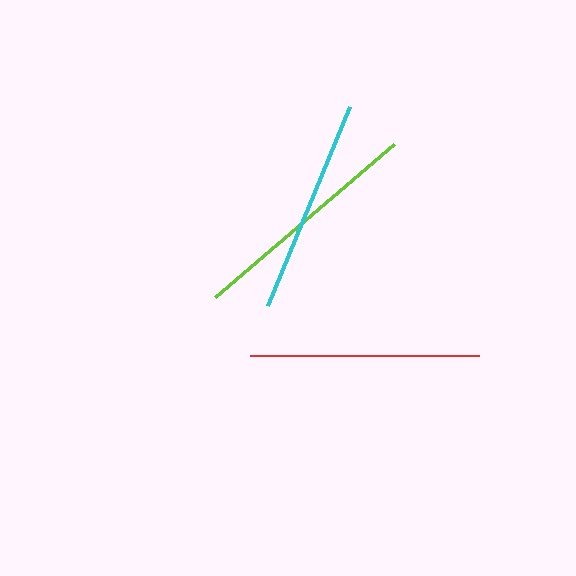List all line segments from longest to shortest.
From longest to shortest: lime, red, cyan.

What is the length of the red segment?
The red segment is approximately 229 pixels long.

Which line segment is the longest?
The lime line is the longest at approximately 236 pixels.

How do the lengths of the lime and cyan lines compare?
The lime and cyan lines are approximately the same length.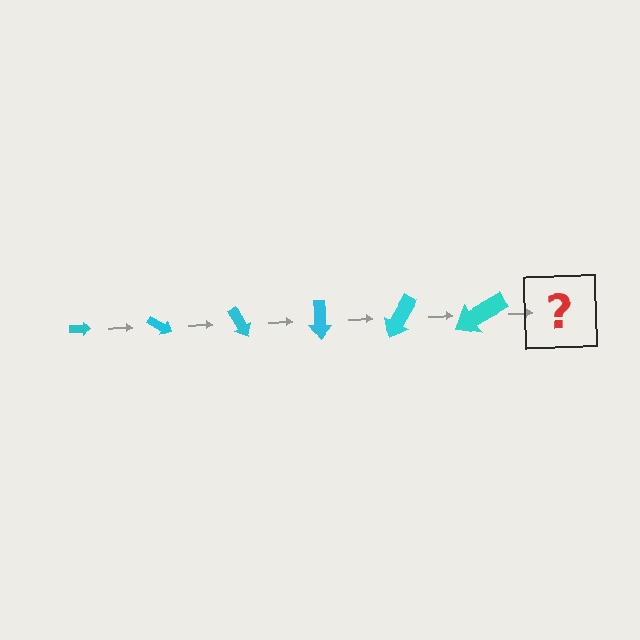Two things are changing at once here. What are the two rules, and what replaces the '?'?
The two rules are that the arrow grows larger each step and it rotates 30 degrees each step. The '?' should be an arrow, larger than the previous one and rotated 180 degrees from the start.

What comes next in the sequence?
The next element should be an arrow, larger than the previous one and rotated 180 degrees from the start.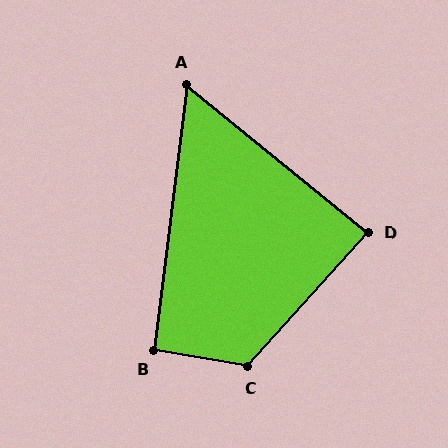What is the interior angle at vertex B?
Approximately 93 degrees (approximately right).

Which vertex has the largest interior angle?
C, at approximately 122 degrees.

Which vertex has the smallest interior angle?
A, at approximately 58 degrees.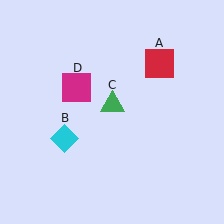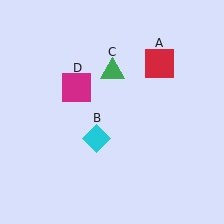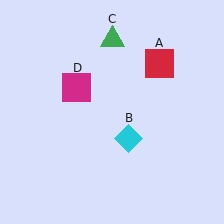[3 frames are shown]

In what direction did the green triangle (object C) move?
The green triangle (object C) moved up.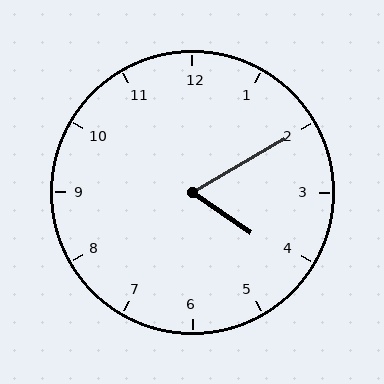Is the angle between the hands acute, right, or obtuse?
It is acute.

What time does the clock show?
4:10.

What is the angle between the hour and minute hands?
Approximately 65 degrees.